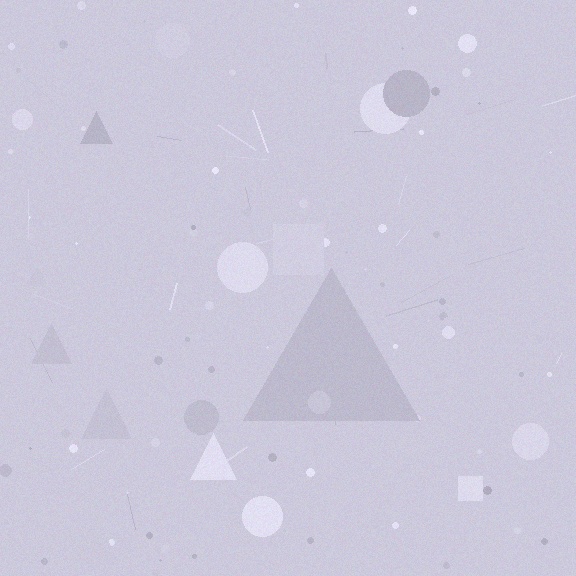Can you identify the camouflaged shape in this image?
The camouflaged shape is a triangle.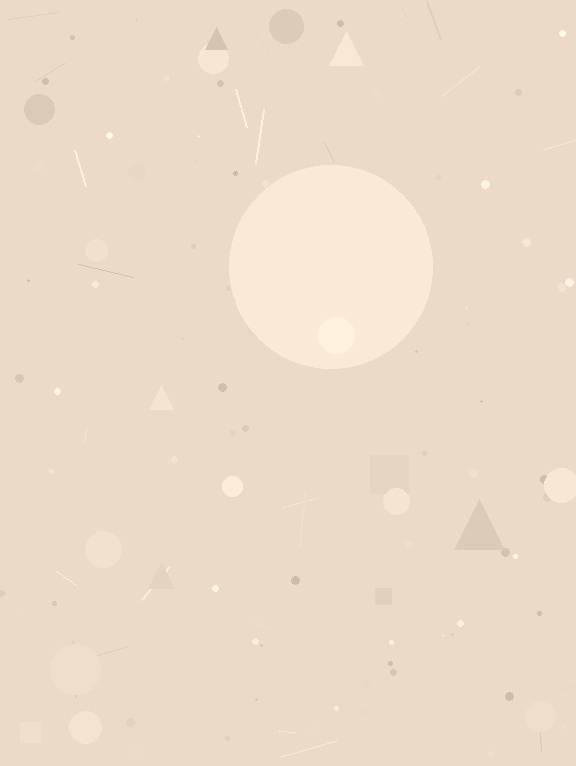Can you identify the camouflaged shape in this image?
The camouflaged shape is a circle.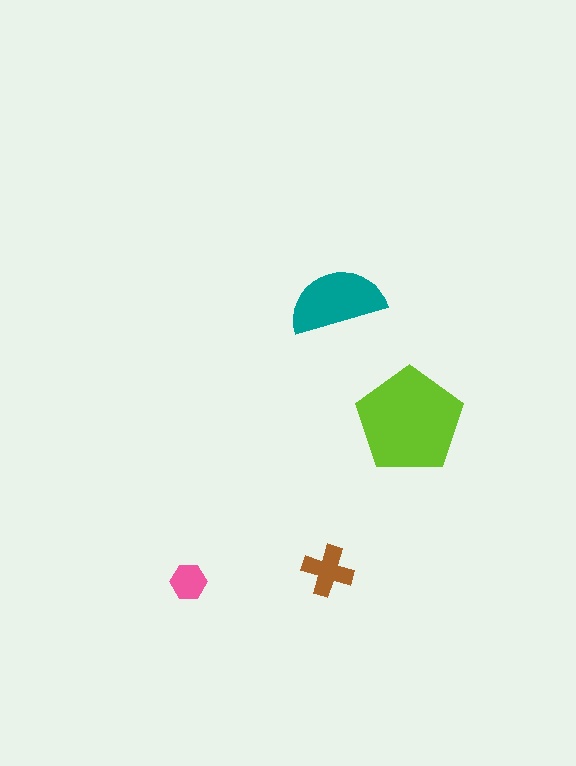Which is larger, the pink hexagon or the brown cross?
The brown cross.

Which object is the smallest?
The pink hexagon.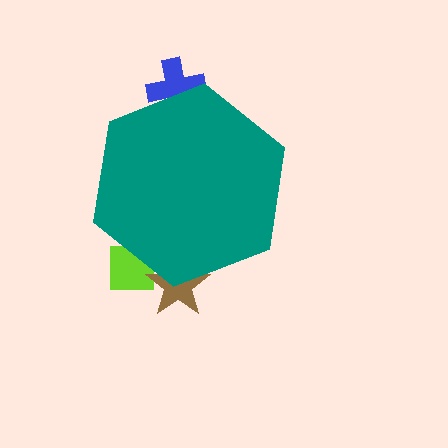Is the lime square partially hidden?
Yes, the lime square is partially hidden behind the teal hexagon.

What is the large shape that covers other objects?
A teal hexagon.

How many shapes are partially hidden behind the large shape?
3 shapes are partially hidden.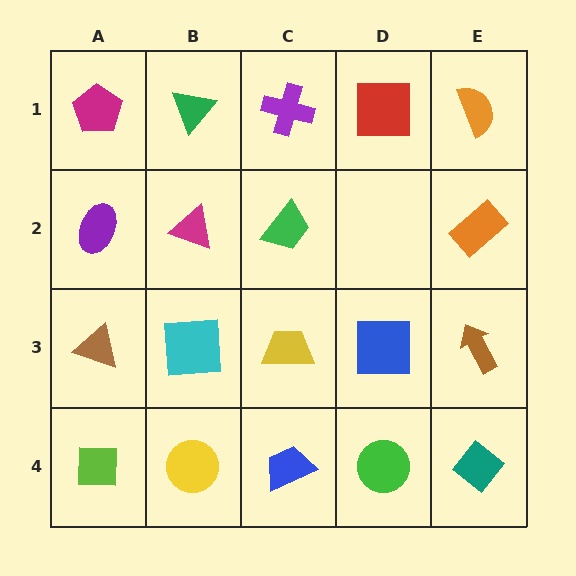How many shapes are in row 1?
5 shapes.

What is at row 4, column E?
A teal diamond.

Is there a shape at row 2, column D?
No, that cell is empty.